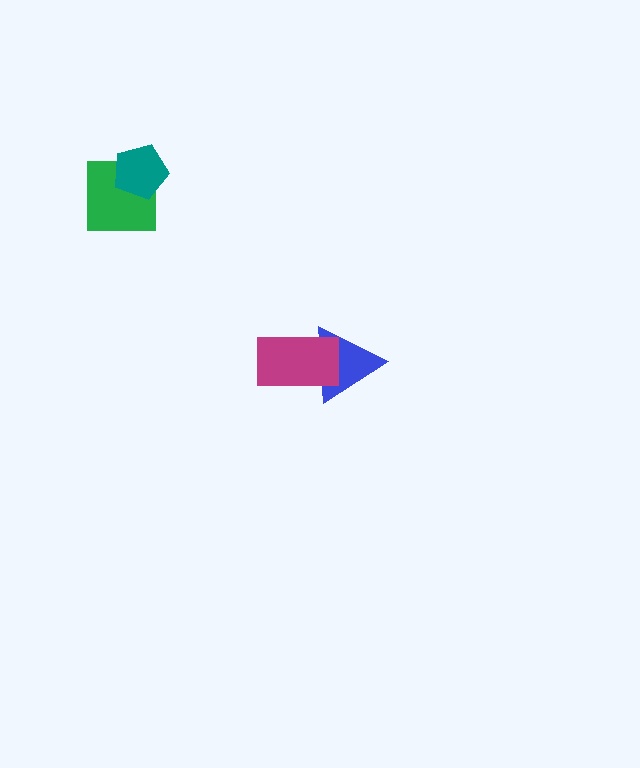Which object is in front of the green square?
The teal pentagon is in front of the green square.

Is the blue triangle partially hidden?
Yes, it is partially covered by another shape.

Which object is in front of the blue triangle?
The magenta rectangle is in front of the blue triangle.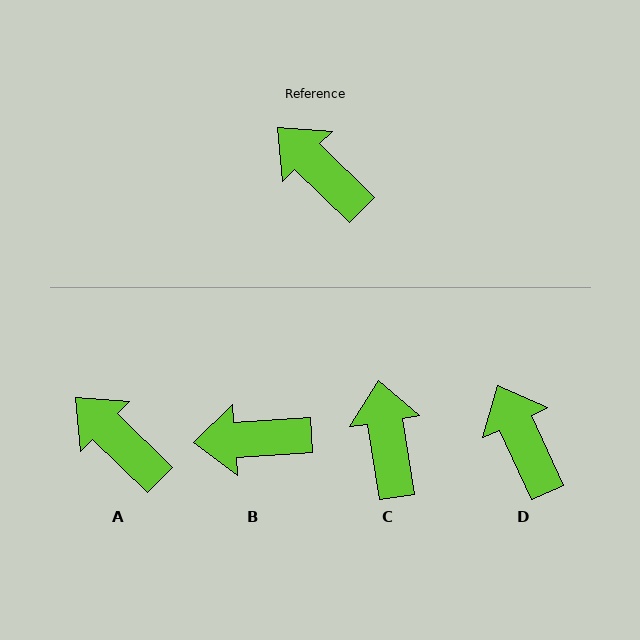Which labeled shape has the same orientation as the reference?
A.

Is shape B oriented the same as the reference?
No, it is off by about 48 degrees.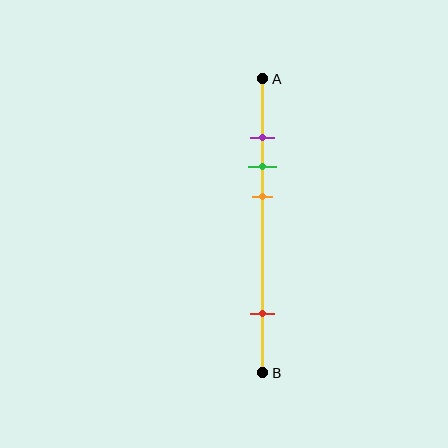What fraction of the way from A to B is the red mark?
The red mark is approximately 80% (0.8) of the way from A to B.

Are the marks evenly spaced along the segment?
No, the marks are not evenly spaced.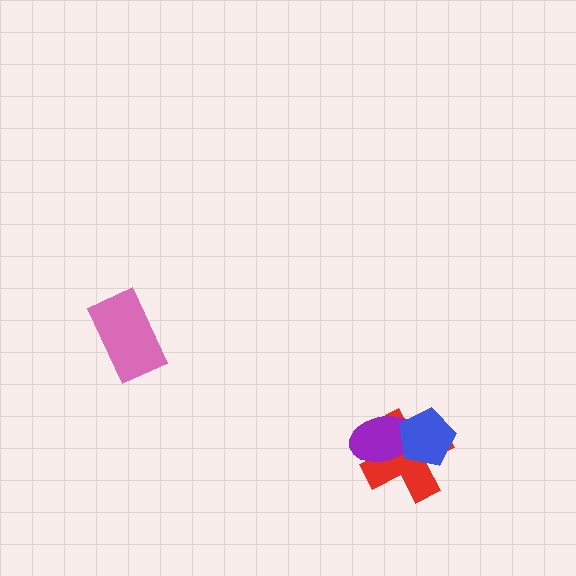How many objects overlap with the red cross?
2 objects overlap with the red cross.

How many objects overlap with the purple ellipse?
2 objects overlap with the purple ellipse.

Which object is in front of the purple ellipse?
The blue pentagon is in front of the purple ellipse.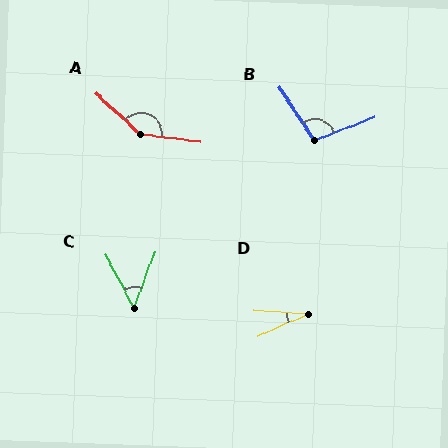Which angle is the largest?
A, at approximately 145 degrees.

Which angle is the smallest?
D, at approximately 28 degrees.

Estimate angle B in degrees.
Approximately 102 degrees.